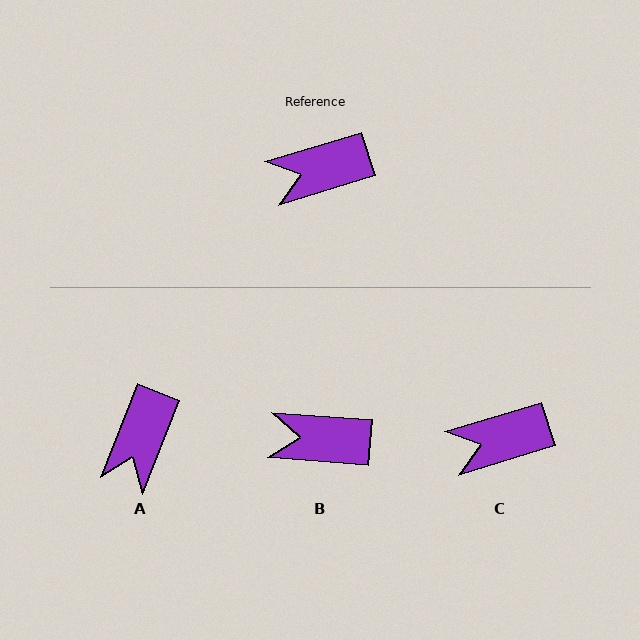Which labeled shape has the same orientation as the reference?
C.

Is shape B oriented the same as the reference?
No, it is off by about 21 degrees.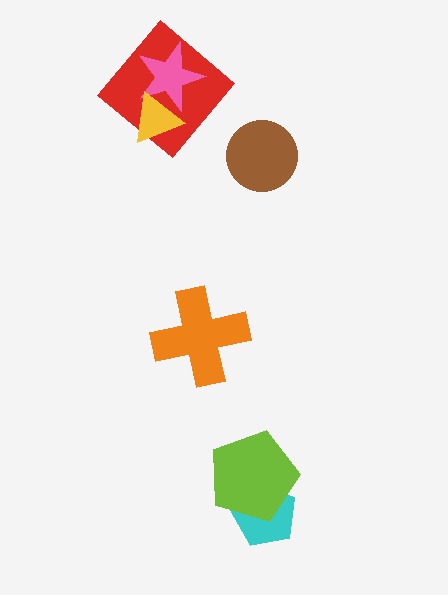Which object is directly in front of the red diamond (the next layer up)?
The pink star is directly in front of the red diamond.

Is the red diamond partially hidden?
Yes, it is partially covered by another shape.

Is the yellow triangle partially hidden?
No, no other shape covers it.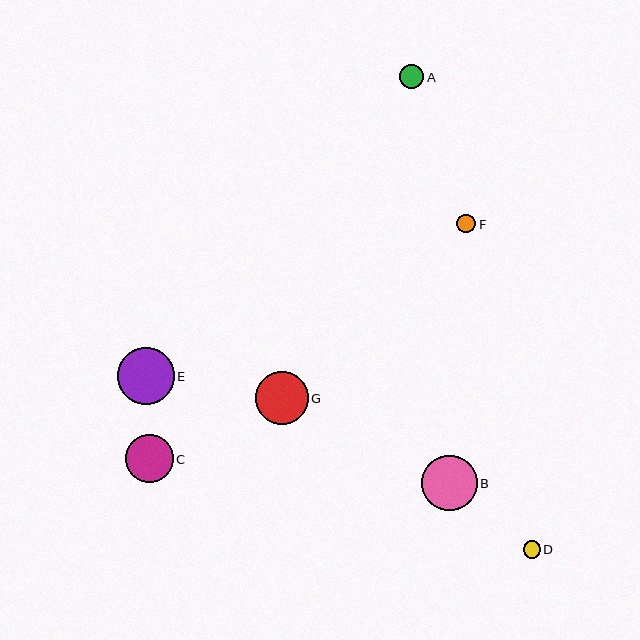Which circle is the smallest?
Circle D is the smallest with a size of approximately 17 pixels.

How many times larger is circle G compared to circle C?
Circle G is approximately 1.1 times the size of circle C.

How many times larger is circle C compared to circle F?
Circle C is approximately 2.6 times the size of circle F.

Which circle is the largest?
Circle E is the largest with a size of approximately 56 pixels.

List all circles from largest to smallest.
From largest to smallest: E, B, G, C, A, F, D.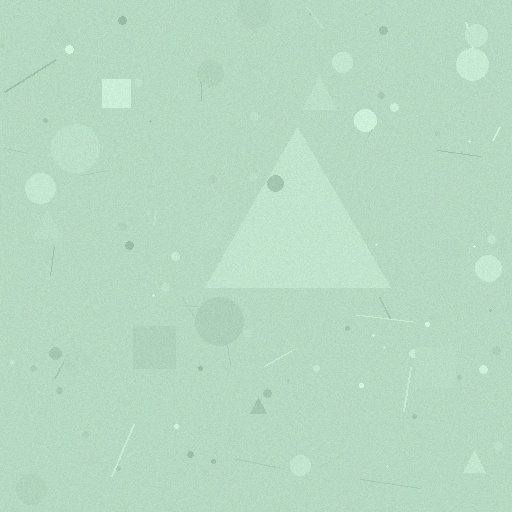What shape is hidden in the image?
A triangle is hidden in the image.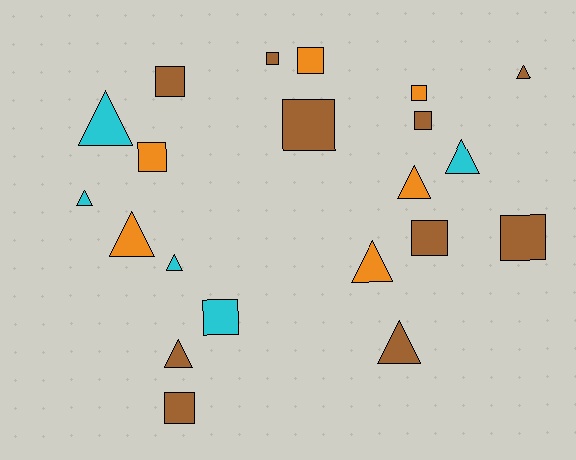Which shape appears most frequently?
Square, with 11 objects.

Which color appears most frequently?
Brown, with 10 objects.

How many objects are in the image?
There are 21 objects.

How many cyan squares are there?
There is 1 cyan square.